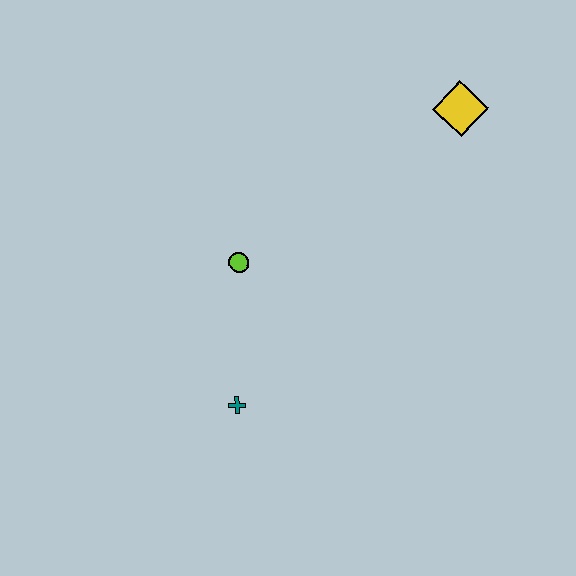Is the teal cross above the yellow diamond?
No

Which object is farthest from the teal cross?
The yellow diamond is farthest from the teal cross.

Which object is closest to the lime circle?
The teal cross is closest to the lime circle.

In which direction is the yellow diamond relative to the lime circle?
The yellow diamond is to the right of the lime circle.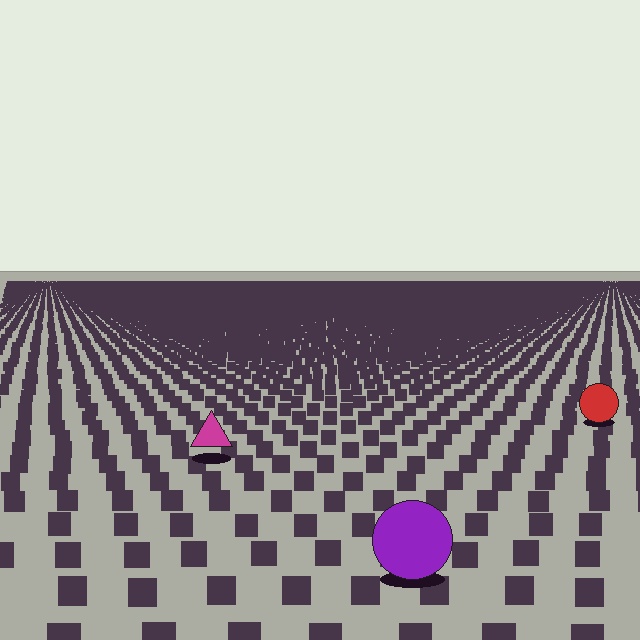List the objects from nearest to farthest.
From nearest to farthest: the purple circle, the magenta triangle, the red circle.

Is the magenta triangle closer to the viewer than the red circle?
Yes. The magenta triangle is closer — you can tell from the texture gradient: the ground texture is coarser near it.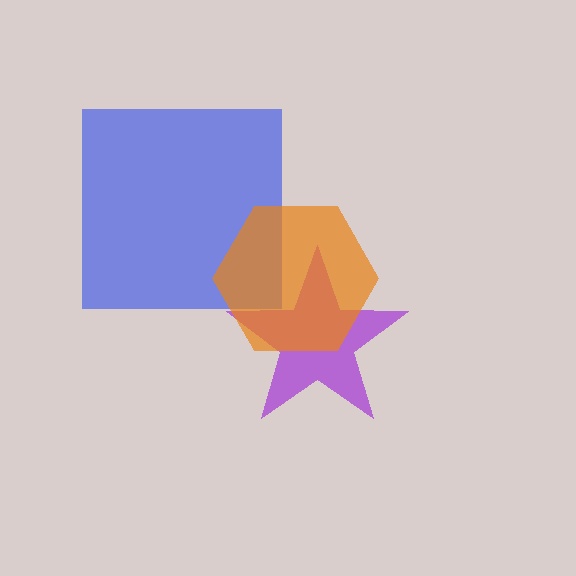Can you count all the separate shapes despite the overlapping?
Yes, there are 3 separate shapes.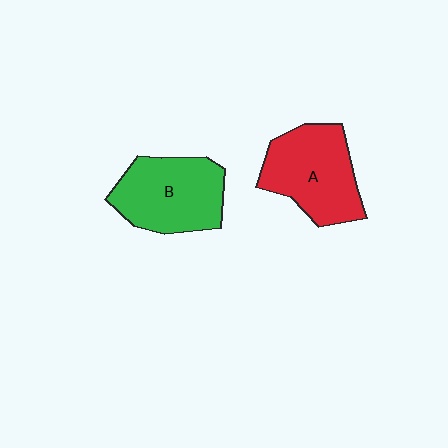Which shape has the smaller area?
Shape B (green).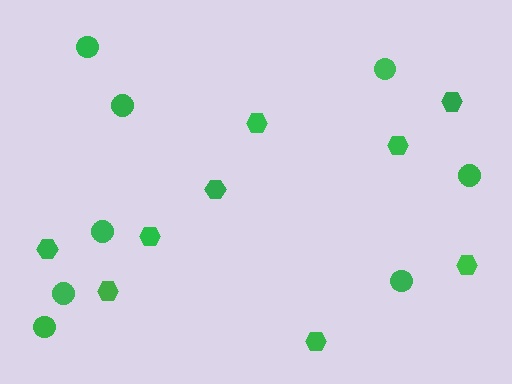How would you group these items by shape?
There are 2 groups: one group of hexagons (9) and one group of circles (8).